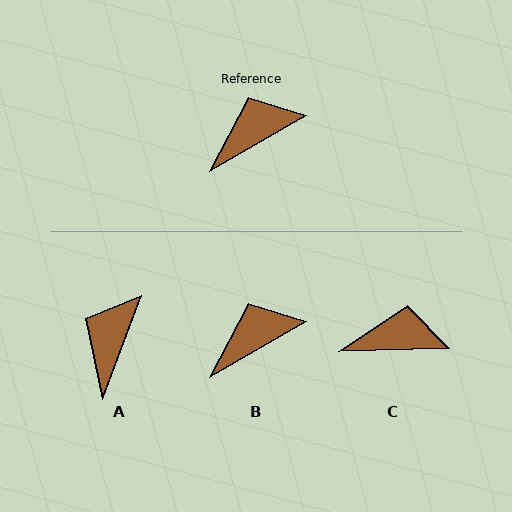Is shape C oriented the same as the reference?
No, it is off by about 28 degrees.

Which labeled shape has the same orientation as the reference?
B.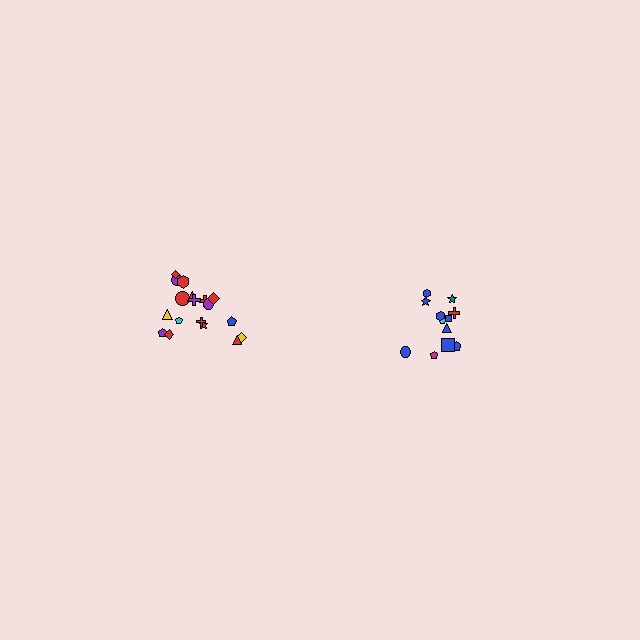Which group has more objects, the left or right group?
The left group.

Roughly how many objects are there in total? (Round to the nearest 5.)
Roughly 30 objects in total.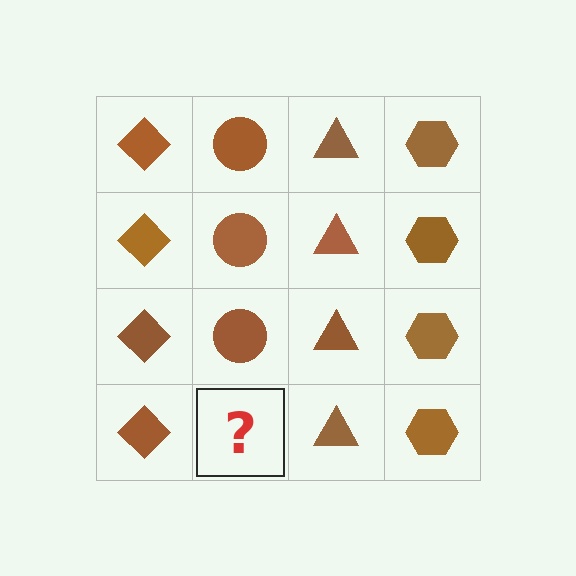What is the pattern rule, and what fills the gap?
The rule is that each column has a consistent shape. The gap should be filled with a brown circle.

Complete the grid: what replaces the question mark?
The question mark should be replaced with a brown circle.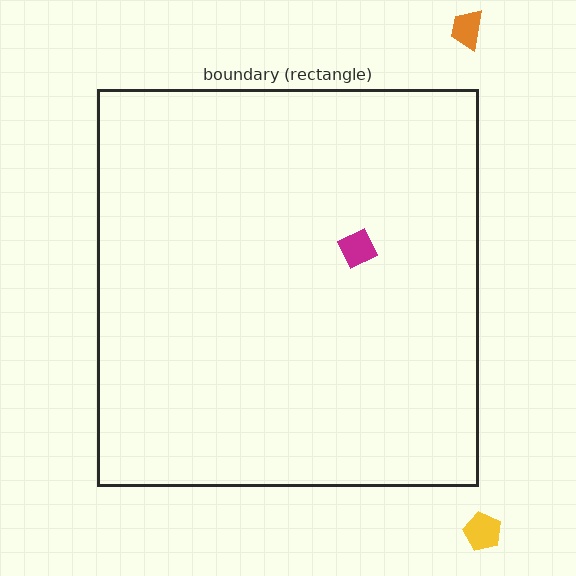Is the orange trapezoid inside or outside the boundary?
Outside.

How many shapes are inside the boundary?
1 inside, 2 outside.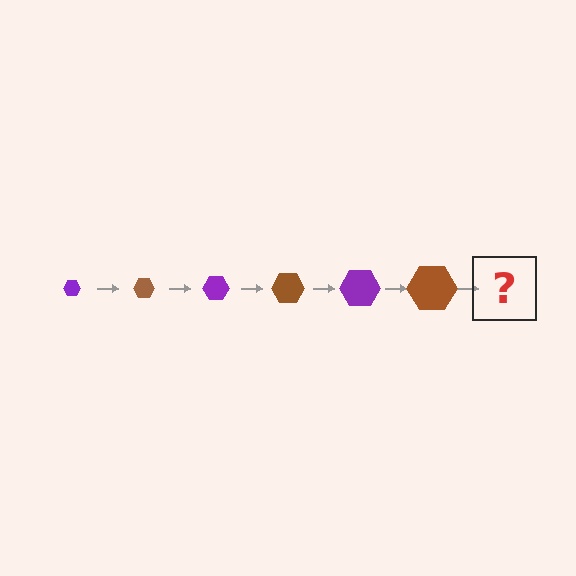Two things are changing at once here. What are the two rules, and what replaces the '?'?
The two rules are that the hexagon grows larger each step and the color cycles through purple and brown. The '?' should be a purple hexagon, larger than the previous one.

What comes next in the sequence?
The next element should be a purple hexagon, larger than the previous one.